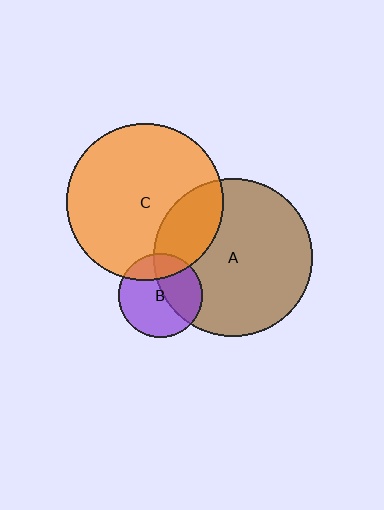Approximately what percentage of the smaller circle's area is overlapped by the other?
Approximately 20%.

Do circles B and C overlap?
Yes.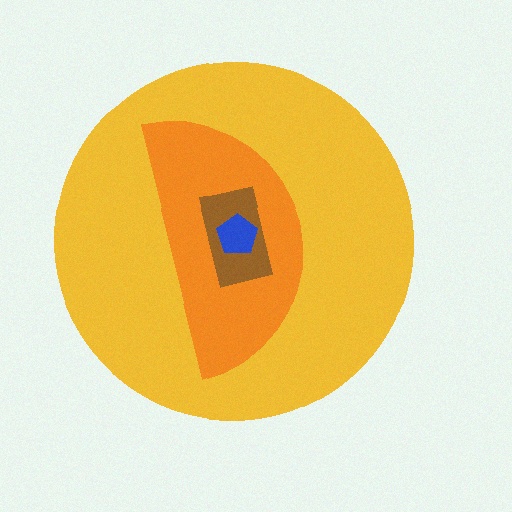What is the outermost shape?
The yellow circle.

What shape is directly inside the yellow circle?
The orange semicircle.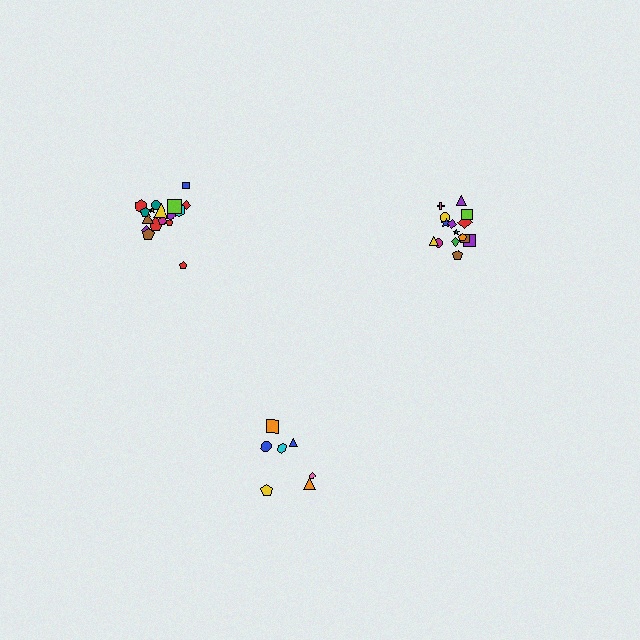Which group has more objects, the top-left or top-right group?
The top-left group.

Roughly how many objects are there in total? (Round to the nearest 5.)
Roughly 40 objects in total.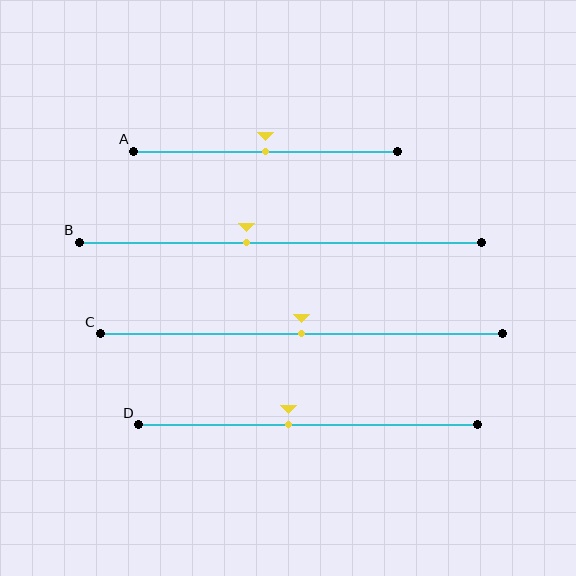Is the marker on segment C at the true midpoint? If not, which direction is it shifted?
Yes, the marker on segment C is at the true midpoint.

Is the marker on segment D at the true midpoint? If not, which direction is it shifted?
No, the marker on segment D is shifted to the left by about 6% of the segment length.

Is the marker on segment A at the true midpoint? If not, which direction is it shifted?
Yes, the marker on segment A is at the true midpoint.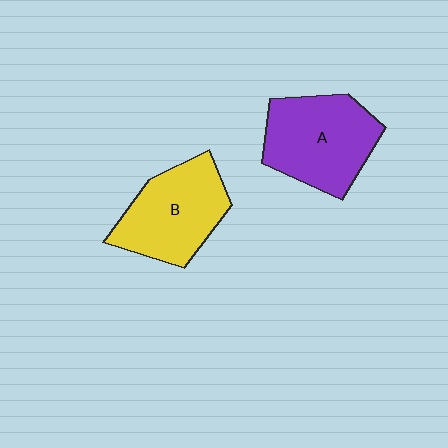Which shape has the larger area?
Shape A (purple).